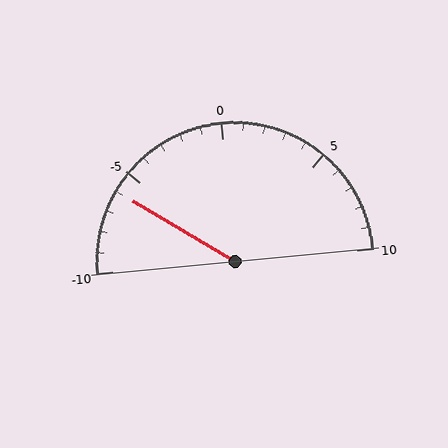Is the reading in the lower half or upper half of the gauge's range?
The reading is in the lower half of the range (-10 to 10).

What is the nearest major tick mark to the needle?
The nearest major tick mark is -5.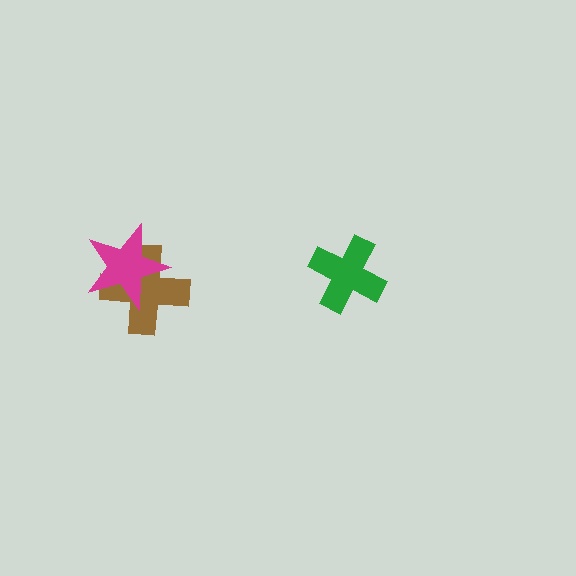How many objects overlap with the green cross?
0 objects overlap with the green cross.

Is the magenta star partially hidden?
No, no other shape covers it.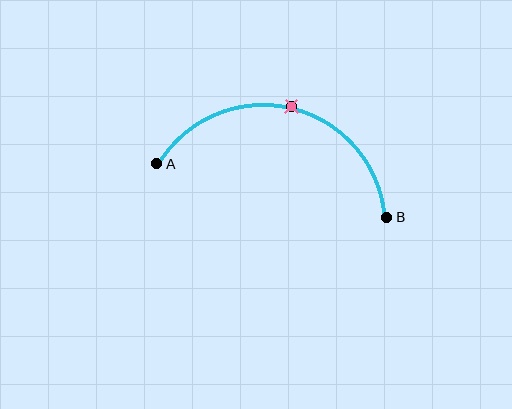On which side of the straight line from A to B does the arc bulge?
The arc bulges above the straight line connecting A and B.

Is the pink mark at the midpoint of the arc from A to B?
Yes. The pink mark lies on the arc at equal arc-length from both A and B — it is the arc midpoint.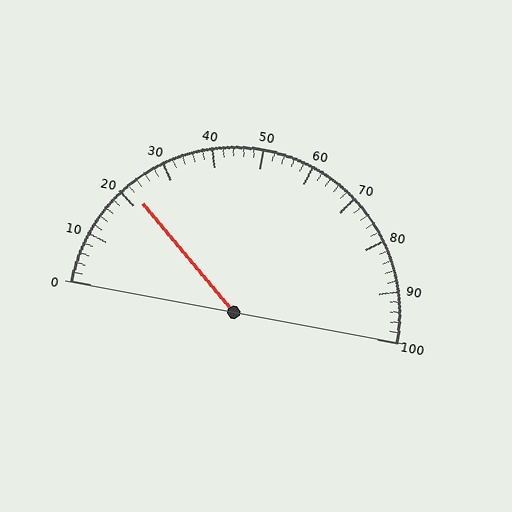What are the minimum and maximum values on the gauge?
The gauge ranges from 0 to 100.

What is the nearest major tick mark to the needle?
The nearest major tick mark is 20.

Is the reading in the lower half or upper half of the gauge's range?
The reading is in the lower half of the range (0 to 100).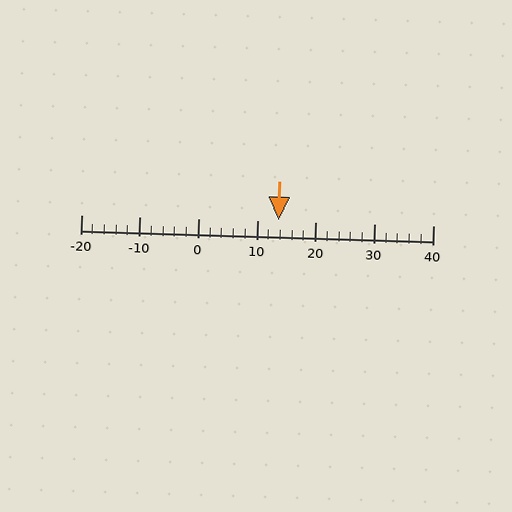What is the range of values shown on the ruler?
The ruler shows values from -20 to 40.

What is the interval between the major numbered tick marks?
The major tick marks are spaced 10 units apart.